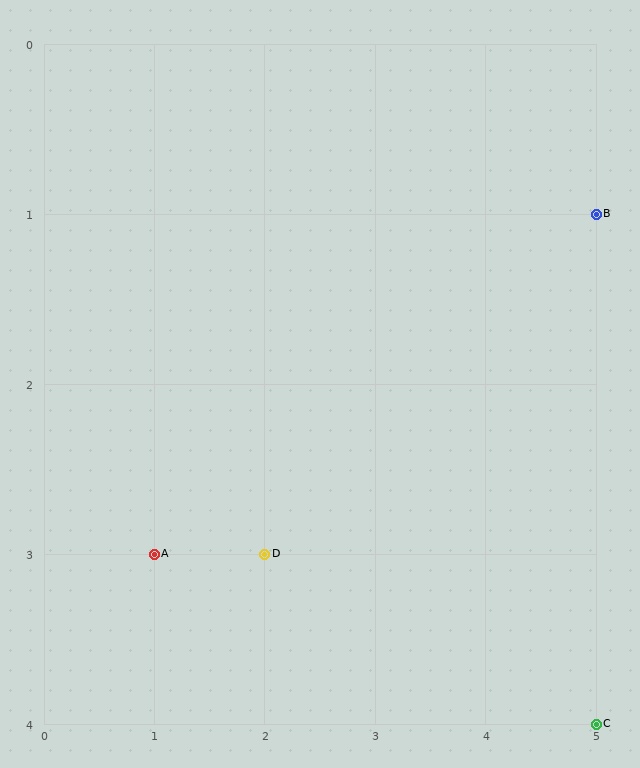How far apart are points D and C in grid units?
Points D and C are 3 columns and 1 row apart (about 3.2 grid units diagonally).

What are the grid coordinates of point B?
Point B is at grid coordinates (5, 1).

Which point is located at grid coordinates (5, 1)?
Point B is at (5, 1).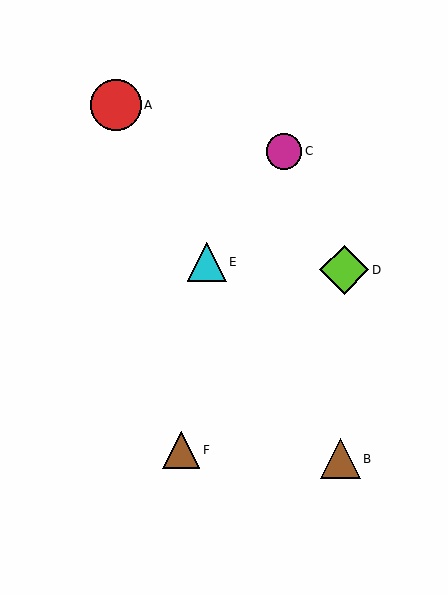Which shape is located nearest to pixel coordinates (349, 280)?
The lime diamond (labeled D) at (344, 270) is nearest to that location.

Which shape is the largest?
The red circle (labeled A) is the largest.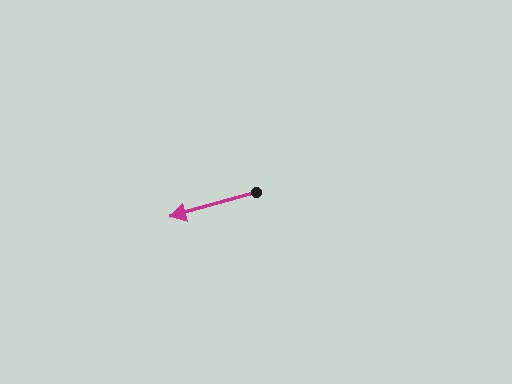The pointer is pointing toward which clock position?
Roughly 8 o'clock.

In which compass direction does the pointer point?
West.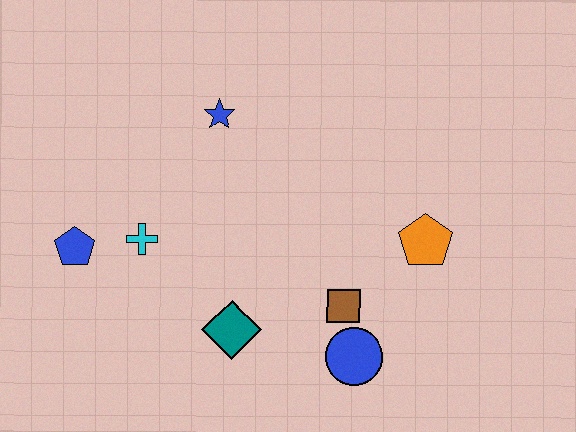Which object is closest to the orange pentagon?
The brown square is closest to the orange pentagon.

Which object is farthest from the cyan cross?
The orange pentagon is farthest from the cyan cross.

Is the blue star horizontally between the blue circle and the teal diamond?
No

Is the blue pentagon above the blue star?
No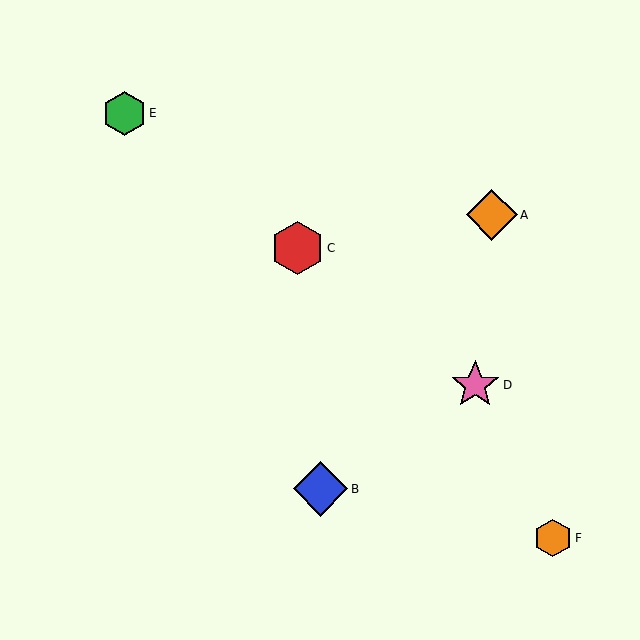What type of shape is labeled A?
Shape A is an orange diamond.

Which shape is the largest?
The blue diamond (labeled B) is the largest.